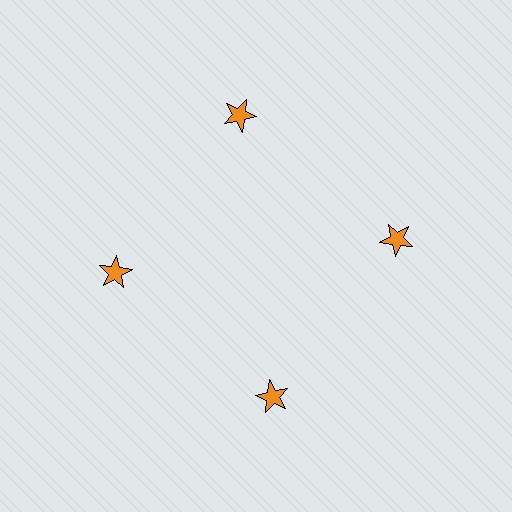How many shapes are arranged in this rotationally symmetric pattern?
There are 4 shapes, arranged in 4 groups of 1.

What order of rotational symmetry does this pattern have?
This pattern has 4-fold rotational symmetry.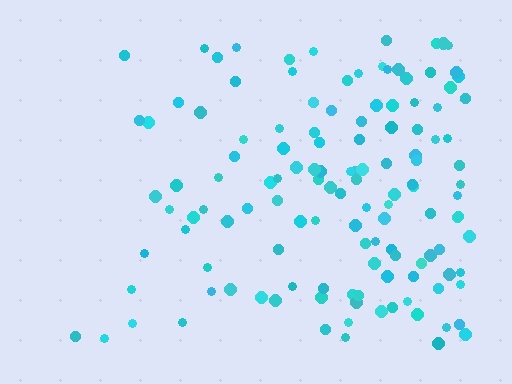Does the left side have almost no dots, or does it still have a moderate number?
Still a moderate number, just noticeably fewer than the right.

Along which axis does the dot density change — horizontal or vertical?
Horizontal.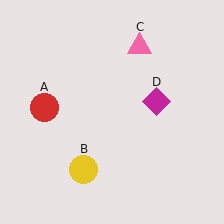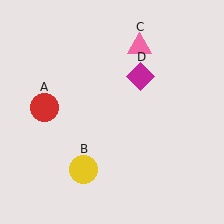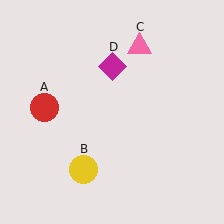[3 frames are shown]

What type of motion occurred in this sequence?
The magenta diamond (object D) rotated counterclockwise around the center of the scene.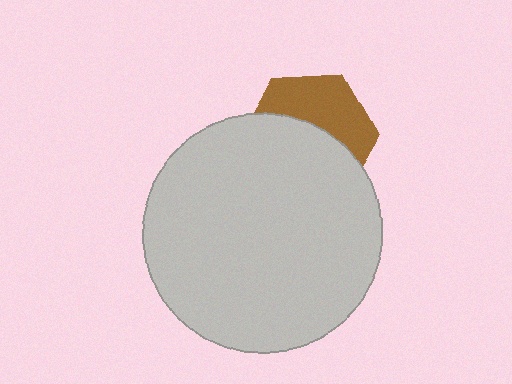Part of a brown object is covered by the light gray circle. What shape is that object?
It is a hexagon.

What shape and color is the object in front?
The object in front is a light gray circle.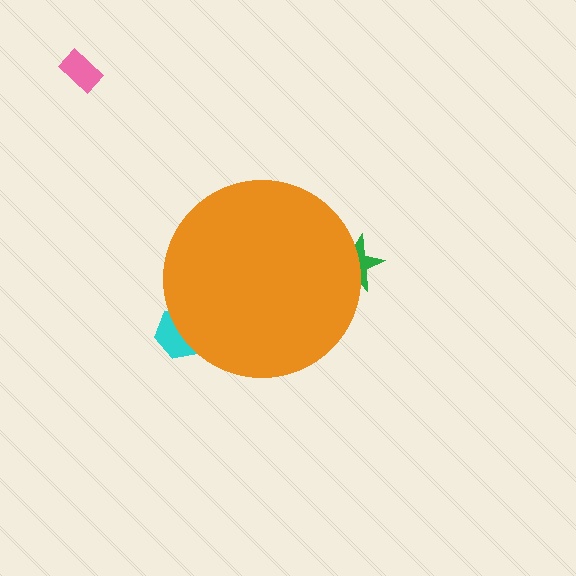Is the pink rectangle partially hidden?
No, the pink rectangle is fully visible.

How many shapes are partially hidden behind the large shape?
2 shapes are partially hidden.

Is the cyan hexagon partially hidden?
Yes, the cyan hexagon is partially hidden behind the orange circle.